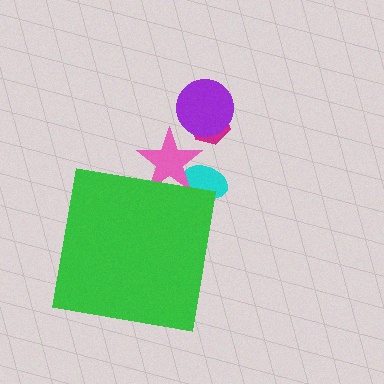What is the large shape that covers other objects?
A green square.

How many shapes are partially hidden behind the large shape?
2 shapes are partially hidden.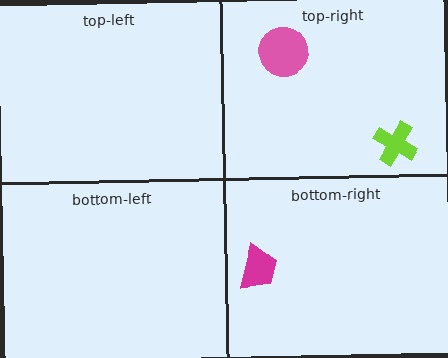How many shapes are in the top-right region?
2.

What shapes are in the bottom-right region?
The magenta trapezoid.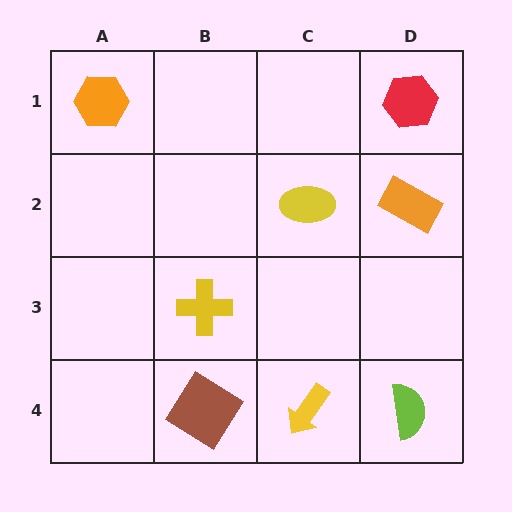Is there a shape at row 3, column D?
No, that cell is empty.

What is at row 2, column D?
An orange rectangle.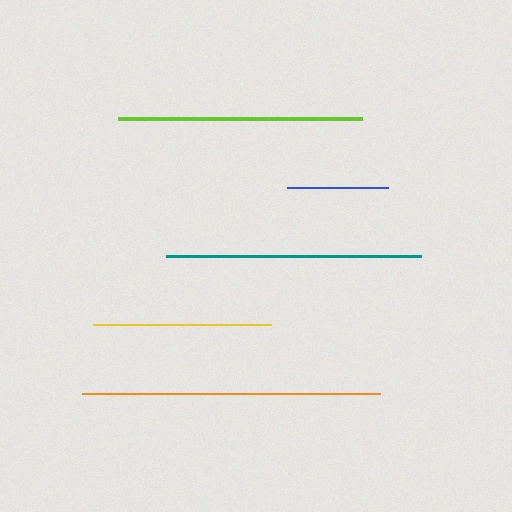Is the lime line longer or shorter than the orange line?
The orange line is longer than the lime line.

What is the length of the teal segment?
The teal segment is approximately 255 pixels long.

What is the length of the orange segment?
The orange segment is approximately 298 pixels long.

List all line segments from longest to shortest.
From longest to shortest: orange, teal, lime, yellow, blue.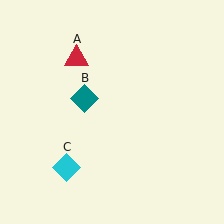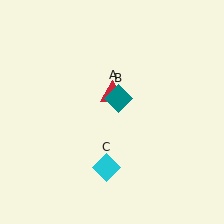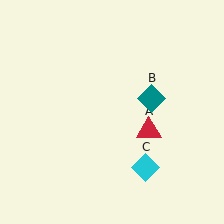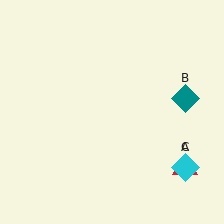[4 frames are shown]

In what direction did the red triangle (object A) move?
The red triangle (object A) moved down and to the right.